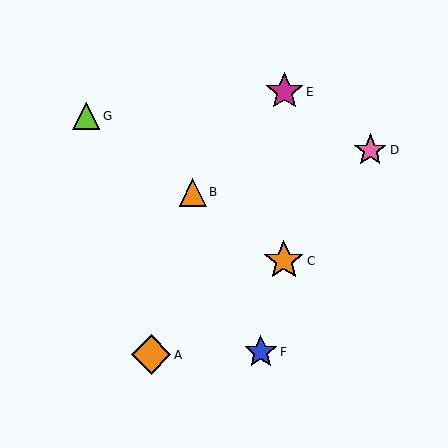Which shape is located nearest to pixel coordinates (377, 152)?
The pink star (labeled D) at (370, 150) is nearest to that location.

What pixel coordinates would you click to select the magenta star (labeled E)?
Click at (285, 92) to select the magenta star E.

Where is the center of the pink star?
The center of the pink star is at (370, 150).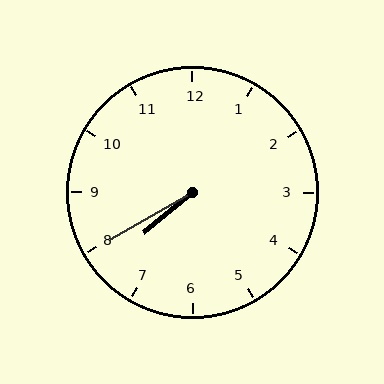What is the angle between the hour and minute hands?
Approximately 10 degrees.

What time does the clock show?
7:40.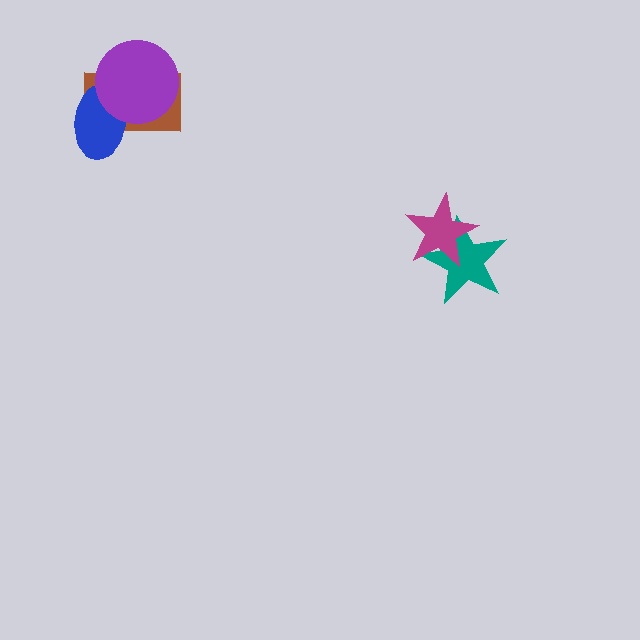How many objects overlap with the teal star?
1 object overlaps with the teal star.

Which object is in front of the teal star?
The magenta star is in front of the teal star.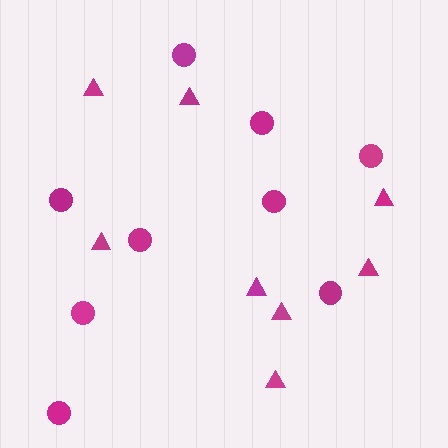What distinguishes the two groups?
There are 2 groups: one group of triangles (8) and one group of circles (9).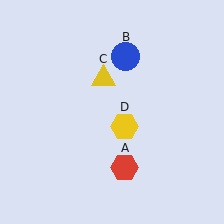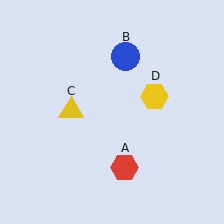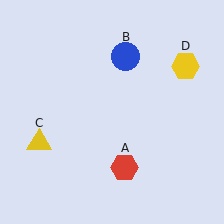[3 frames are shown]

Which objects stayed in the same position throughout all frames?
Red hexagon (object A) and blue circle (object B) remained stationary.